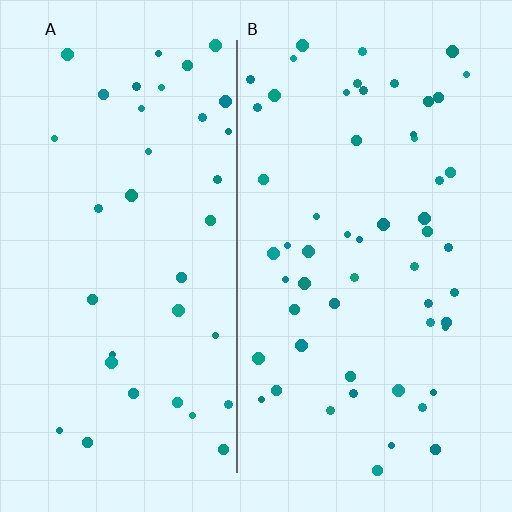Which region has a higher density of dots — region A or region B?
B (the right).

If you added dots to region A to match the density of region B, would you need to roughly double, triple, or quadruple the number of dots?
Approximately double.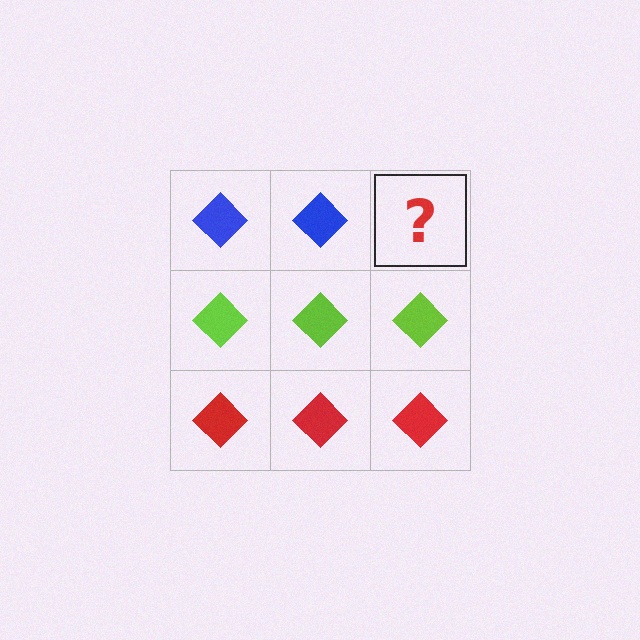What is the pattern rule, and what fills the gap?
The rule is that each row has a consistent color. The gap should be filled with a blue diamond.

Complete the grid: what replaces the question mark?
The question mark should be replaced with a blue diamond.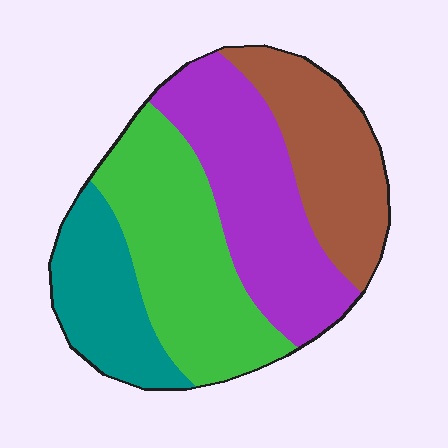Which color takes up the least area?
Teal, at roughly 20%.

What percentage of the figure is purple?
Purple takes up about one third (1/3) of the figure.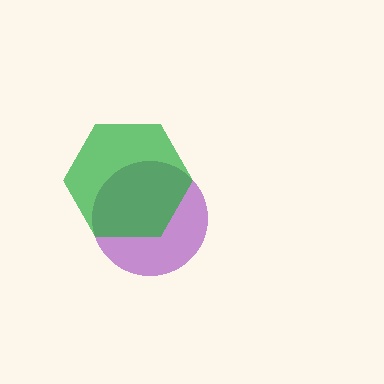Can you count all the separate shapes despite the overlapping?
Yes, there are 2 separate shapes.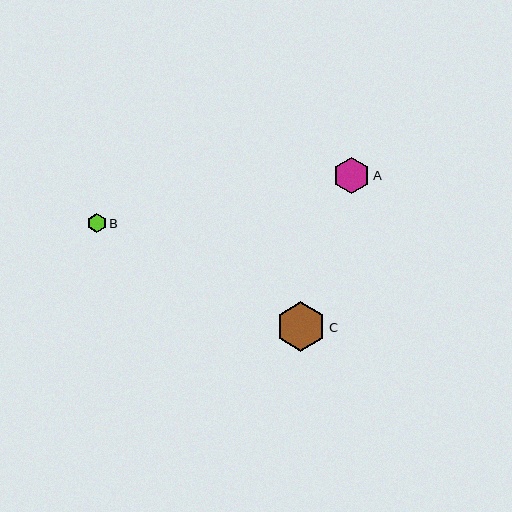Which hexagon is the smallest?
Hexagon B is the smallest with a size of approximately 19 pixels.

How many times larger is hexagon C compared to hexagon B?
Hexagon C is approximately 2.6 times the size of hexagon B.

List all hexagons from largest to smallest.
From largest to smallest: C, A, B.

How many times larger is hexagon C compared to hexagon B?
Hexagon C is approximately 2.6 times the size of hexagon B.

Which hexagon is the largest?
Hexagon C is the largest with a size of approximately 50 pixels.